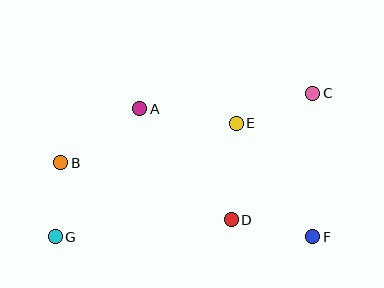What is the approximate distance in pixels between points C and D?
The distance between C and D is approximately 150 pixels.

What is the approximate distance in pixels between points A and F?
The distance between A and F is approximately 215 pixels.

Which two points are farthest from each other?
Points C and G are farthest from each other.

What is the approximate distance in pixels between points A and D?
The distance between A and D is approximately 144 pixels.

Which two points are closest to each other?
Points B and G are closest to each other.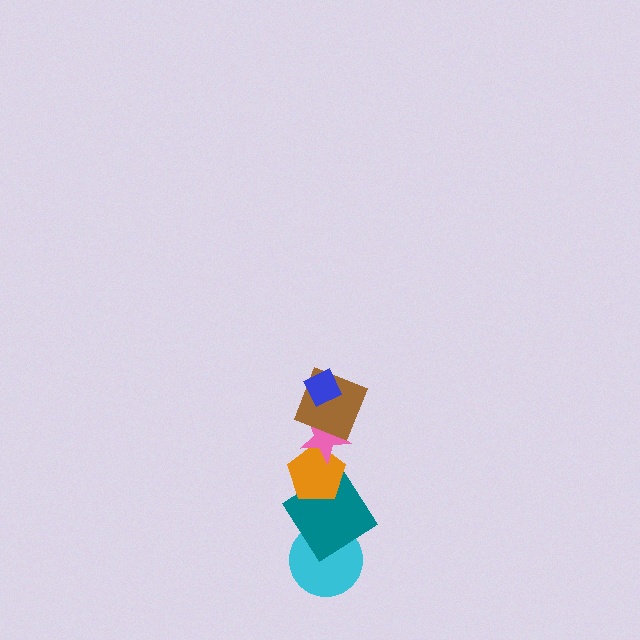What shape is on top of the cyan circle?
The teal diamond is on top of the cyan circle.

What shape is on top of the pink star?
The brown square is on top of the pink star.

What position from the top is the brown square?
The brown square is 2nd from the top.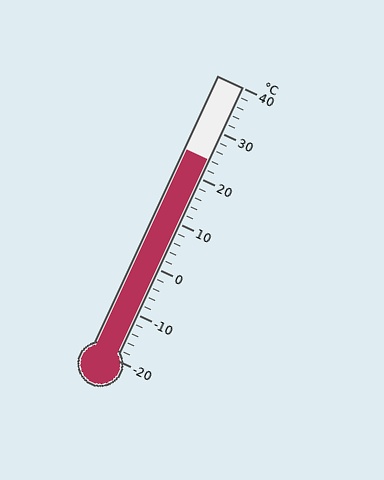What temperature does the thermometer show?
The thermometer shows approximately 24°C.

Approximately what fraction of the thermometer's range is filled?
The thermometer is filled to approximately 75% of its range.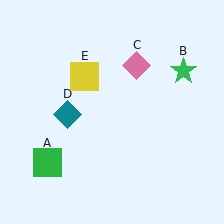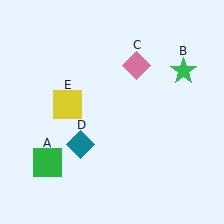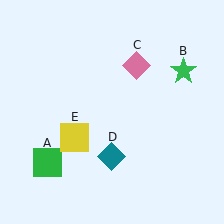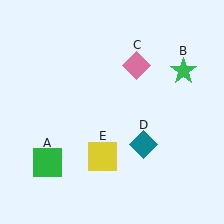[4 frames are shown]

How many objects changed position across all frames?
2 objects changed position: teal diamond (object D), yellow square (object E).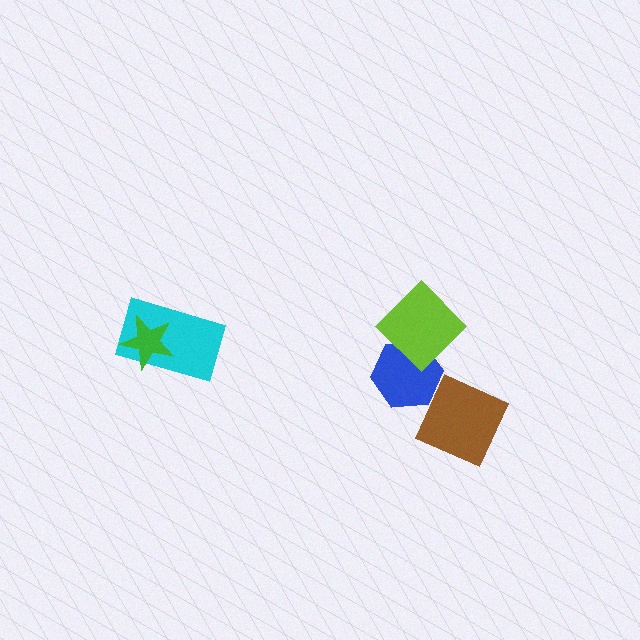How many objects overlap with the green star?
1 object overlaps with the green star.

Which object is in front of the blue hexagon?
The lime diamond is in front of the blue hexagon.